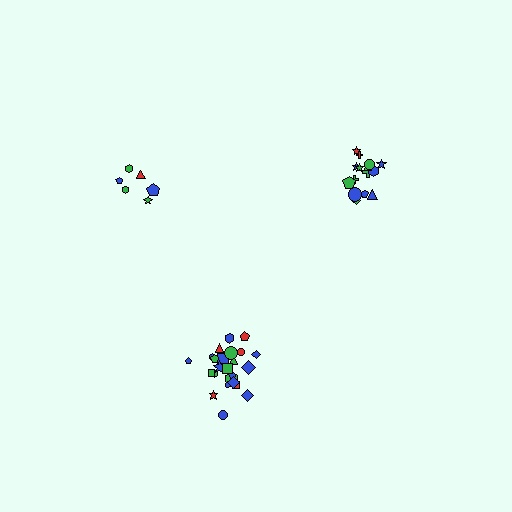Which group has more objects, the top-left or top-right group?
The top-right group.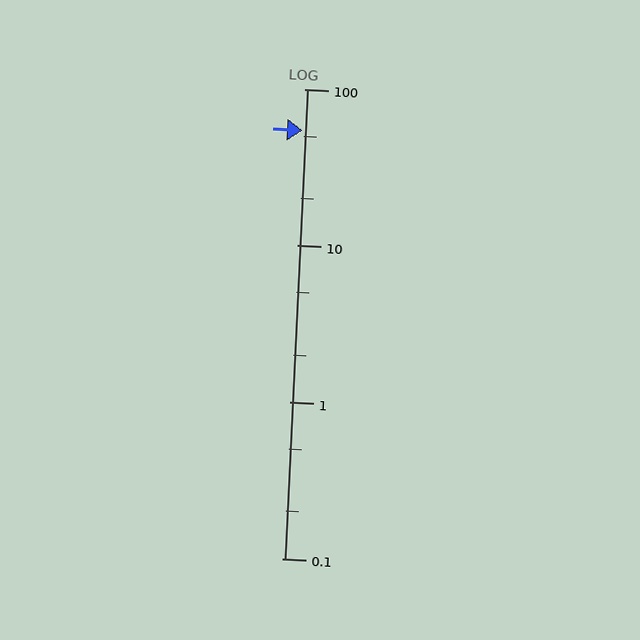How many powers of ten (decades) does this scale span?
The scale spans 3 decades, from 0.1 to 100.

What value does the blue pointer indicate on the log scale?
The pointer indicates approximately 54.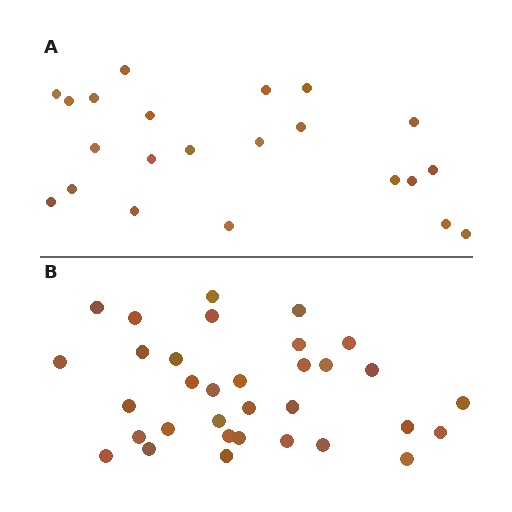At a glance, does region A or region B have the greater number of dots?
Region B (the bottom region) has more dots.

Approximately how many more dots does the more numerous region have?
Region B has roughly 12 or so more dots than region A.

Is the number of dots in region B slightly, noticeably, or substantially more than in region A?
Region B has substantially more. The ratio is roughly 1.5 to 1.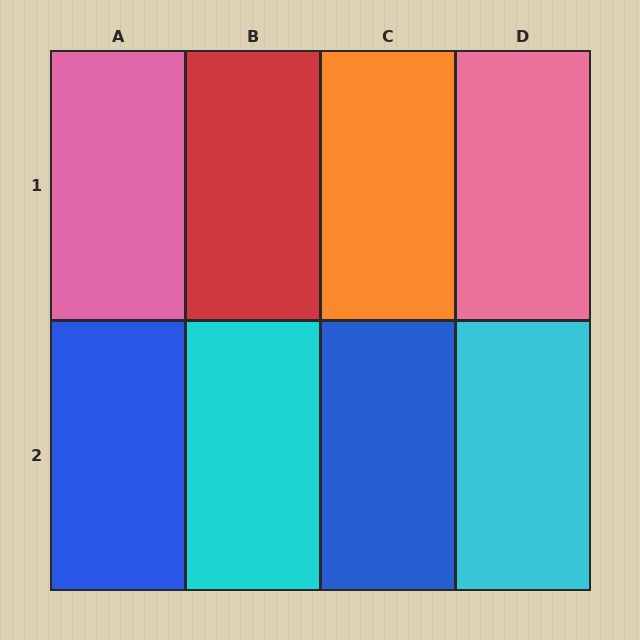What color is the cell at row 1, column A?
Pink.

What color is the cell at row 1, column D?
Pink.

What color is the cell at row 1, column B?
Red.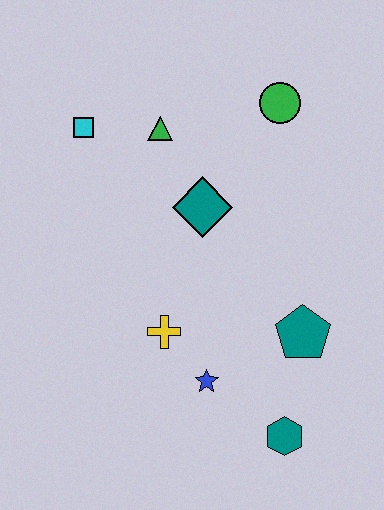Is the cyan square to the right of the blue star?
No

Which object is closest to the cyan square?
The green triangle is closest to the cyan square.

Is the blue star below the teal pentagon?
Yes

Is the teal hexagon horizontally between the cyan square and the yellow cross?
No